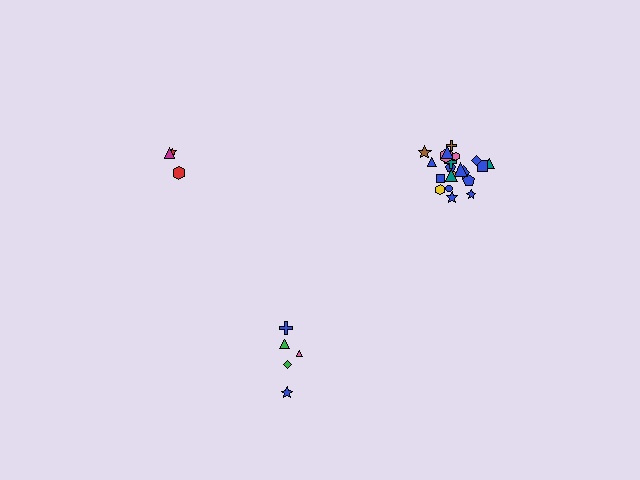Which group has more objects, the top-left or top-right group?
The top-right group.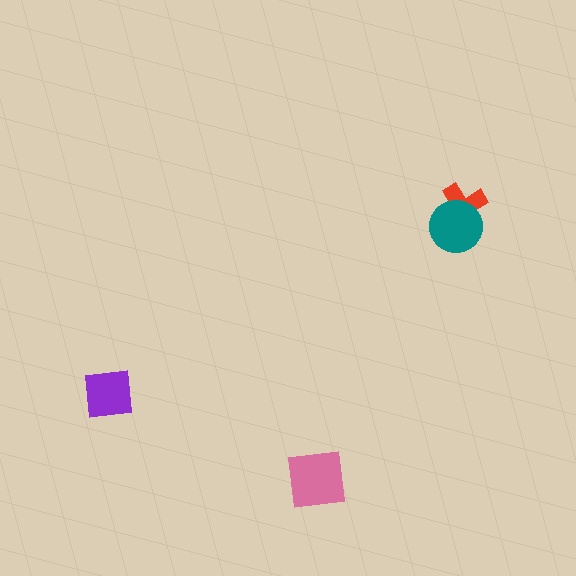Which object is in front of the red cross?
The teal circle is in front of the red cross.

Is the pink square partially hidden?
No, no other shape covers it.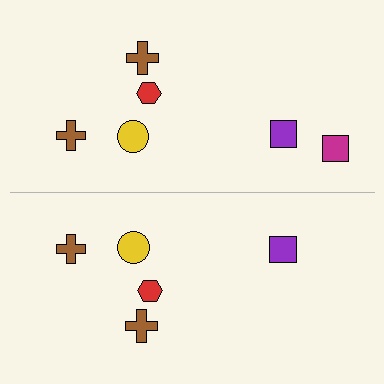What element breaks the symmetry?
A magenta square is missing from the bottom side.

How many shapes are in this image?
There are 11 shapes in this image.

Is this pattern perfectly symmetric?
No, the pattern is not perfectly symmetric. A magenta square is missing from the bottom side.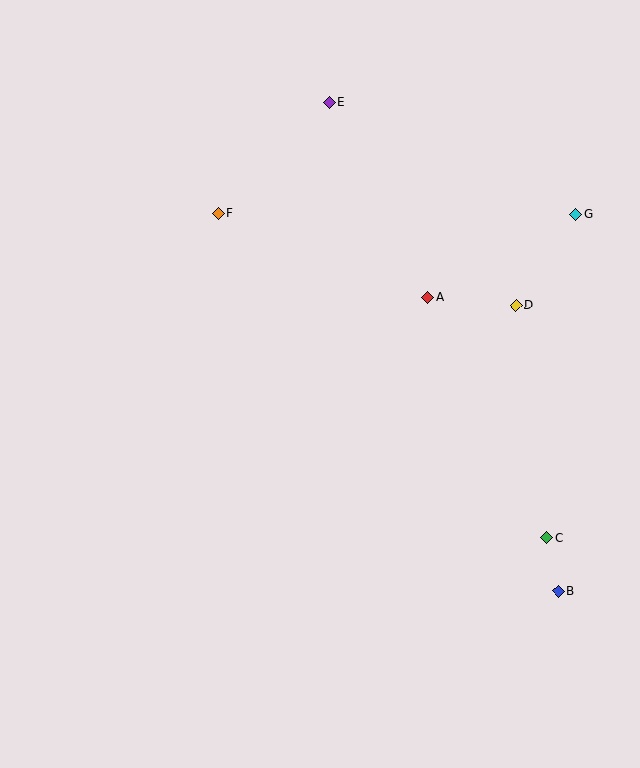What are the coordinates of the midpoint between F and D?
The midpoint between F and D is at (367, 259).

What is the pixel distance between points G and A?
The distance between G and A is 170 pixels.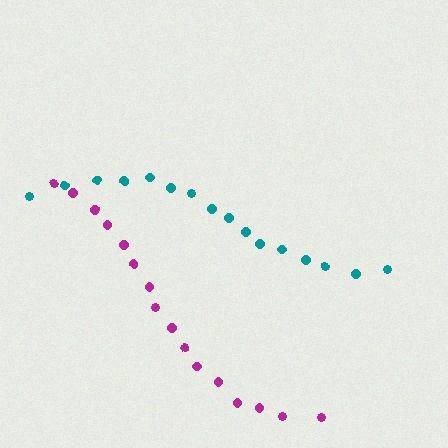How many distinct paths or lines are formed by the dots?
There are 2 distinct paths.